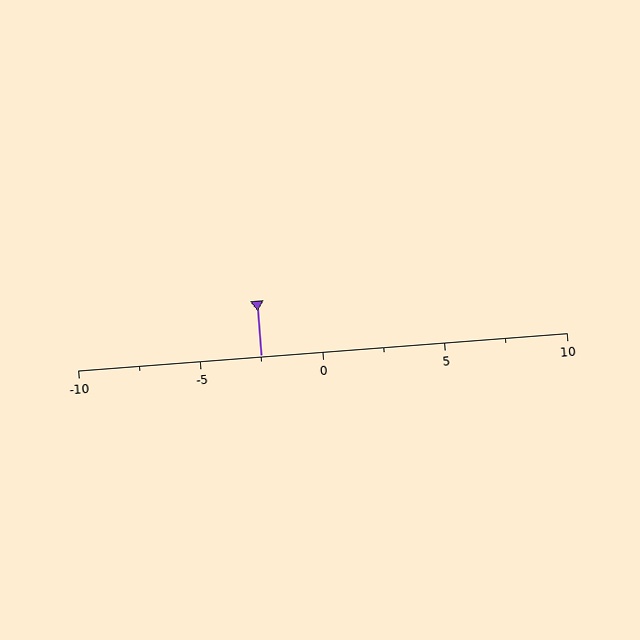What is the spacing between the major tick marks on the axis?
The major ticks are spaced 5 apart.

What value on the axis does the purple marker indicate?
The marker indicates approximately -2.5.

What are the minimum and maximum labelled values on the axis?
The axis runs from -10 to 10.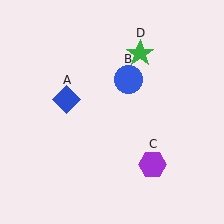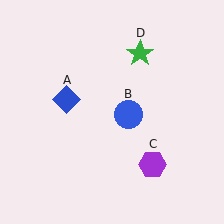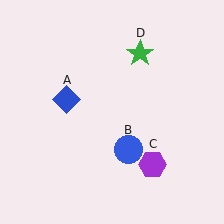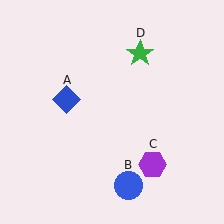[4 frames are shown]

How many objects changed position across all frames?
1 object changed position: blue circle (object B).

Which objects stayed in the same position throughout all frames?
Blue diamond (object A) and purple hexagon (object C) and green star (object D) remained stationary.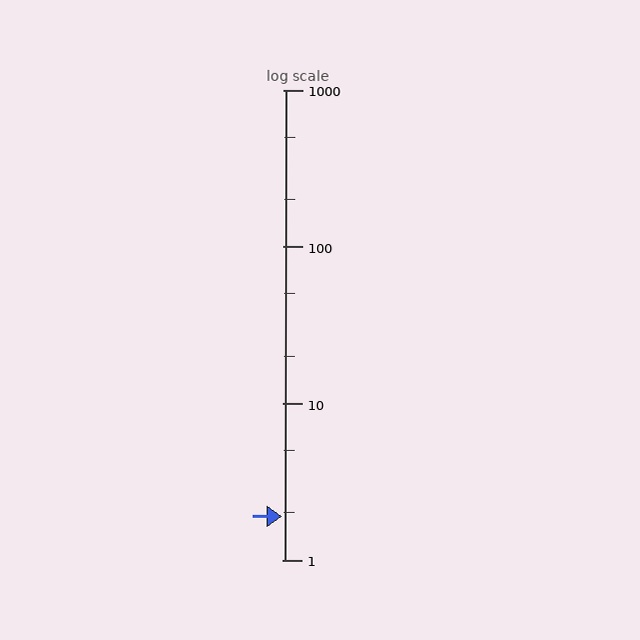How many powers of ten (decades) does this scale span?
The scale spans 3 decades, from 1 to 1000.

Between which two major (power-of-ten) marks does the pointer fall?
The pointer is between 1 and 10.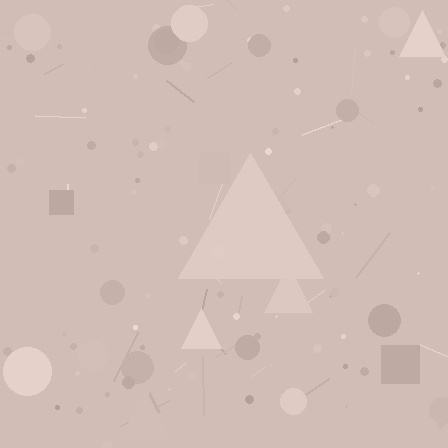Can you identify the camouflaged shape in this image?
The camouflaged shape is a triangle.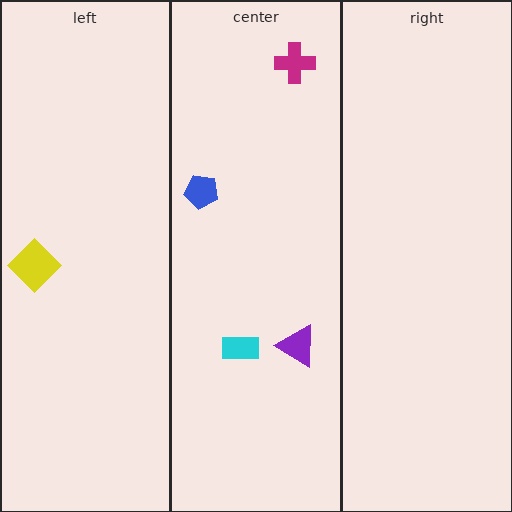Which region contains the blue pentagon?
The center region.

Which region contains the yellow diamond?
The left region.